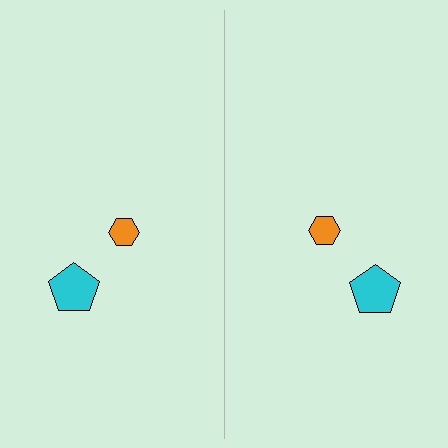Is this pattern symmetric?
Yes, this pattern has bilateral (reflection) symmetry.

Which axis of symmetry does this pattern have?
The pattern has a vertical axis of symmetry running through the center of the image.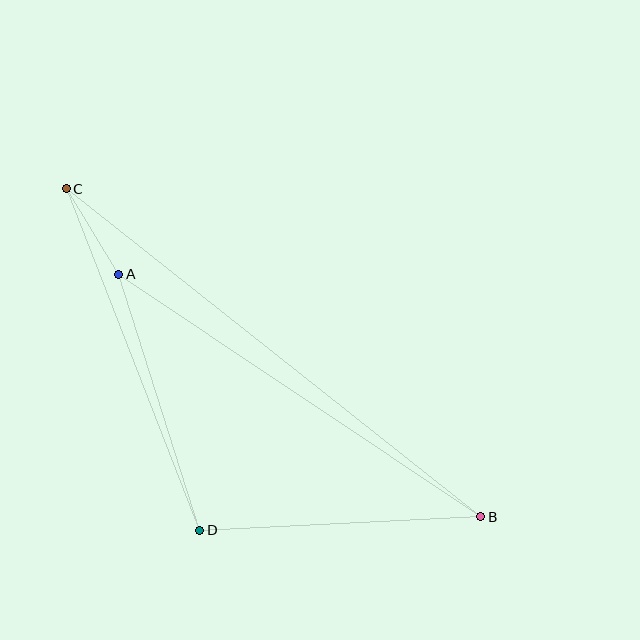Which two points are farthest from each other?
Points B and C are farthest from each other.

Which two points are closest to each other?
Points A and C are closest to each other.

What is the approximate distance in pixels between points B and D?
The distance between B and D is approximately 282 pixels.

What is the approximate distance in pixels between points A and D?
The distance between A and D is approximately 268 pixels.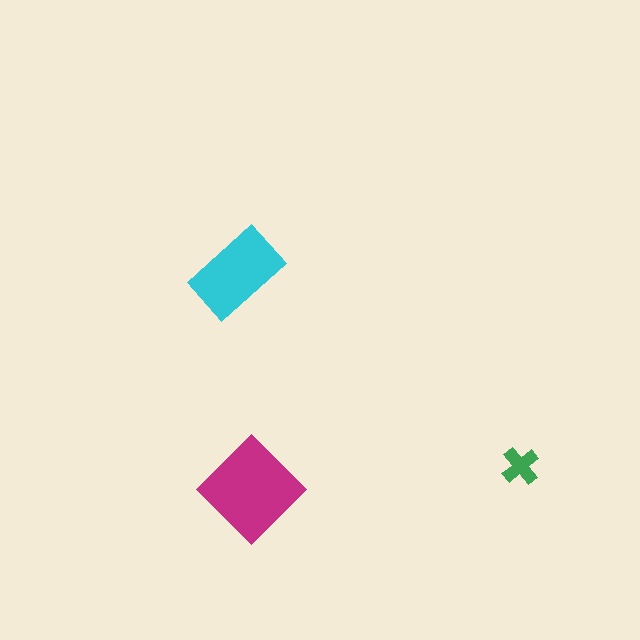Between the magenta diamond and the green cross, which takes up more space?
The magenta diamond.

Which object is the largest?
The magenta diamond.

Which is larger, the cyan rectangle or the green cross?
The cyan rectangle.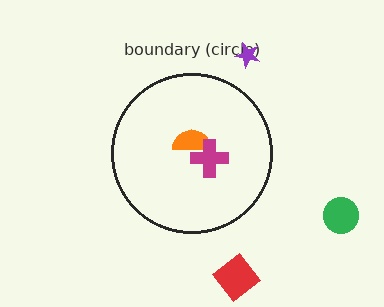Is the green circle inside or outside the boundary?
Outside.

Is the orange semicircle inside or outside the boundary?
Inside.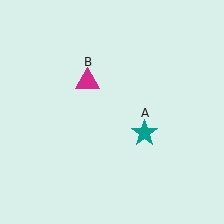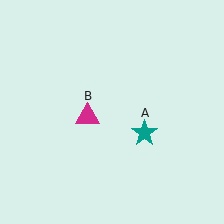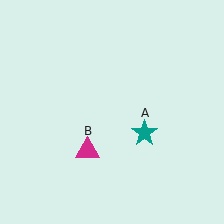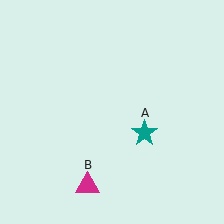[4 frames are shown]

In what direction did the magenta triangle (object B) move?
The magenta triangle (object B) moved down.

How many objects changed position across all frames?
1 object changed position: magenta triangle (object B).